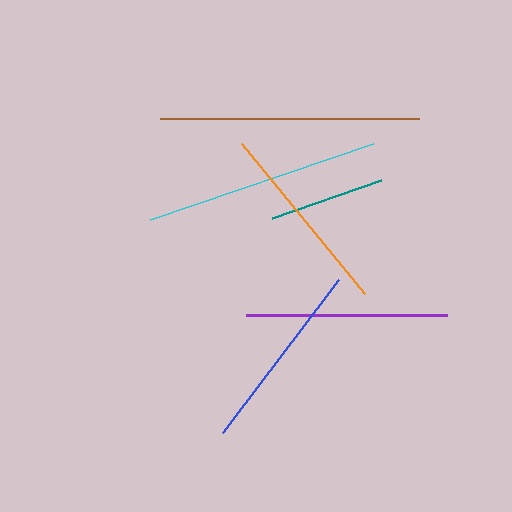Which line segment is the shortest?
The teal line is the shortest at approximately 116 pixels.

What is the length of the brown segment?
The brown segment is approximately 260 pixels long.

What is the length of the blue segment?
The blue segment is approximately 192 pixels long.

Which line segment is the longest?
The brown line is the longest at approximately 260 pixels.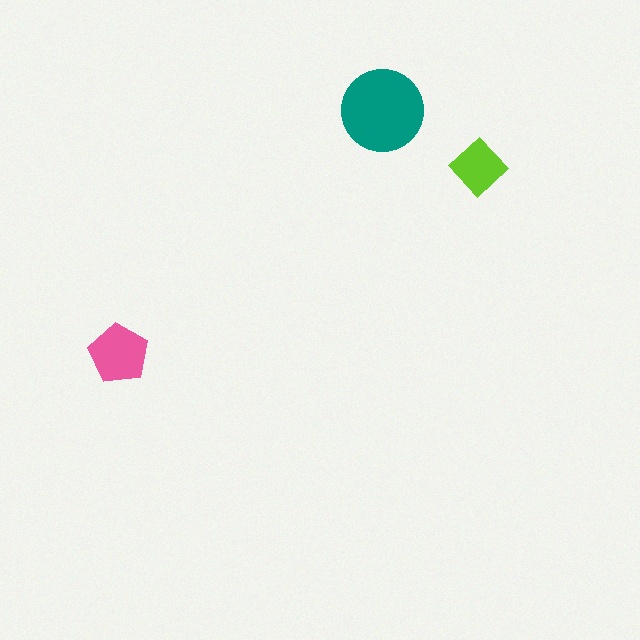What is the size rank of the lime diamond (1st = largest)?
3rd.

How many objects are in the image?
There are 3 objects in the image.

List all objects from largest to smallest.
The teal circle, the pink pentagon, the lime diamond.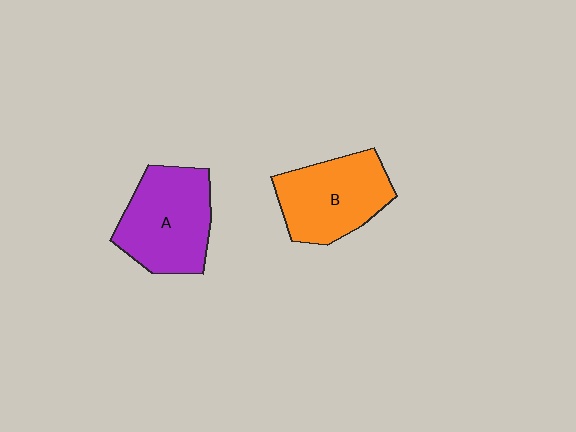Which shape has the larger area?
Shape A (purple).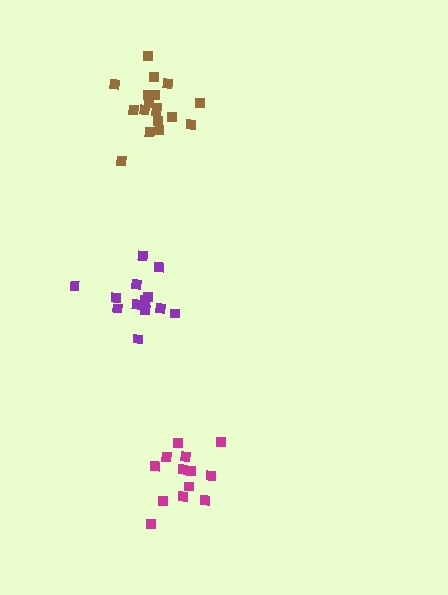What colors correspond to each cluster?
The clusters are colored: magenta, brown, purple.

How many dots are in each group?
Group 1: 13 dots, Group 2: 18 dots, Group 3: 13 dots (44 total).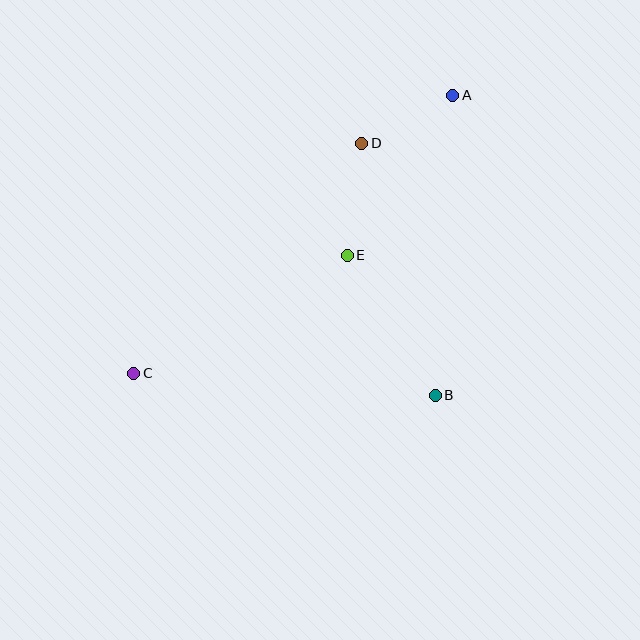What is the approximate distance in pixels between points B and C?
The distance between B and C is approximately 302 pixels.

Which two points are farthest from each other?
Points A and C are farthest from each other.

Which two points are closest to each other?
Points A and D are closest to each other.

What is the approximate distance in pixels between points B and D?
The distance between B and D is approximately 263 pixels.